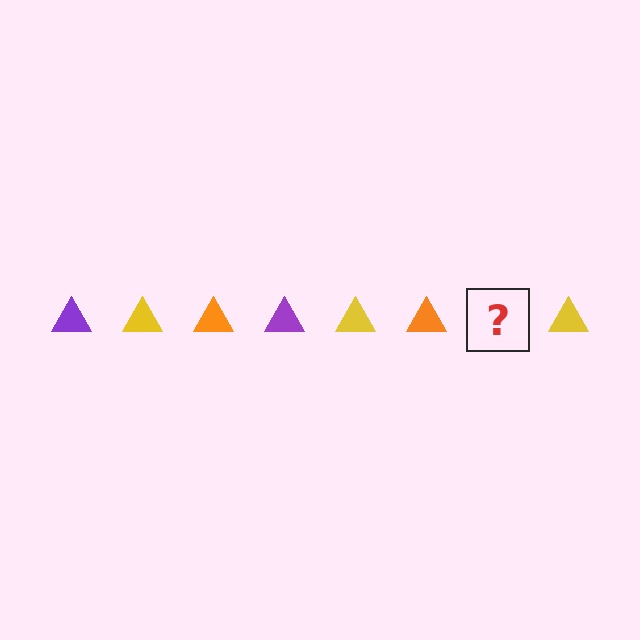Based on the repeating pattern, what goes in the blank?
The blank should be a purple triangle.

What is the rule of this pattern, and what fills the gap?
The rule is that the pattern cycles through purple, yellow, orange triangles. The gap should be filled with a purple triangle.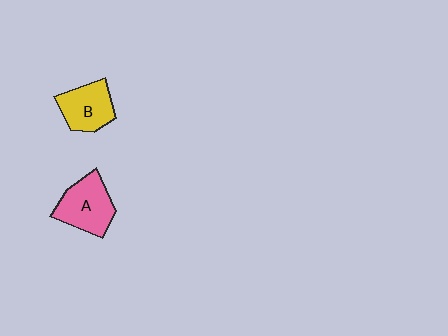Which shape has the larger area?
Shape A (pink).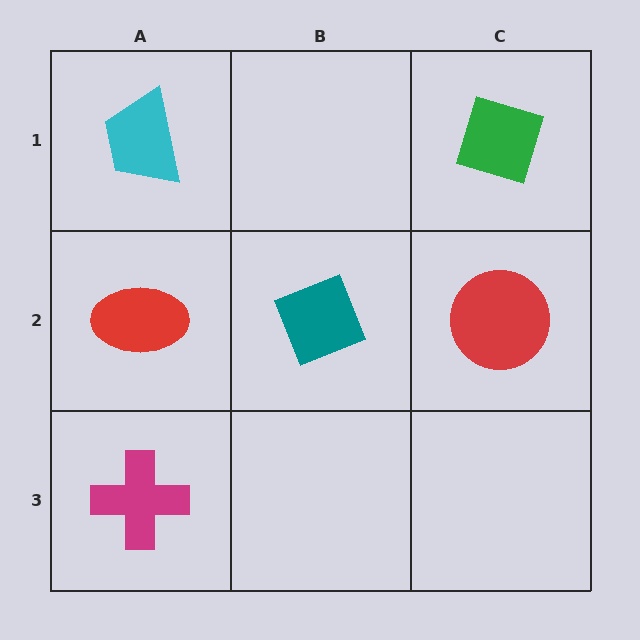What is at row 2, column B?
A teal diamond.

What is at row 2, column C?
A red circle.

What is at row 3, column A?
A magenta cross.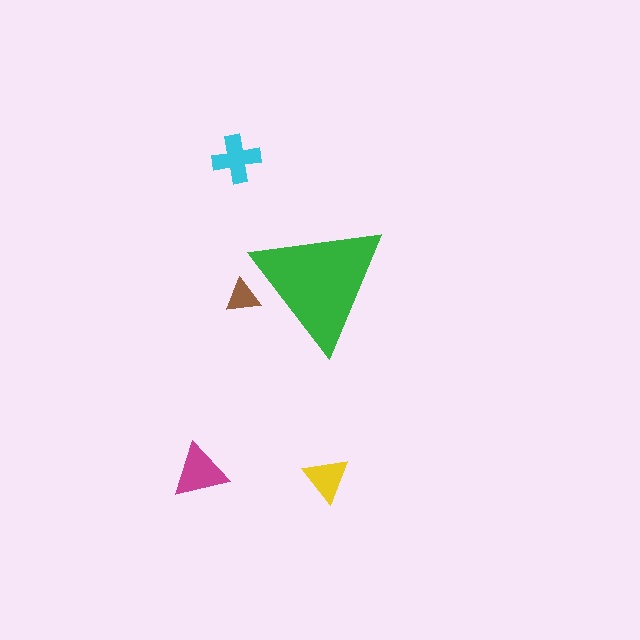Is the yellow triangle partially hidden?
No, the yellow triangle is fully visible.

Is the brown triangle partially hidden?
Yes, the brown triangle is partially hidden behind the green triangle.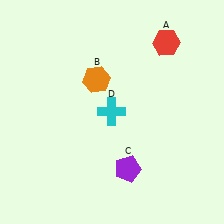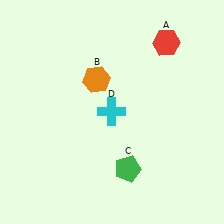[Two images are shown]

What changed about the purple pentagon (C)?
In Image 1, C is purple. In Image 2, it changed to green.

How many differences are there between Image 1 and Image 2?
There is 1 difference between the two images.